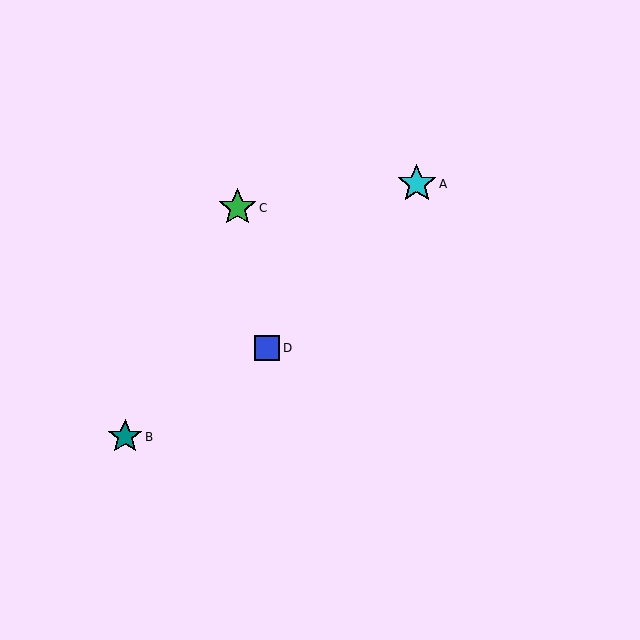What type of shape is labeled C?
Shape C is a green star.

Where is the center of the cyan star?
The center of the cyan star is at (417, 184).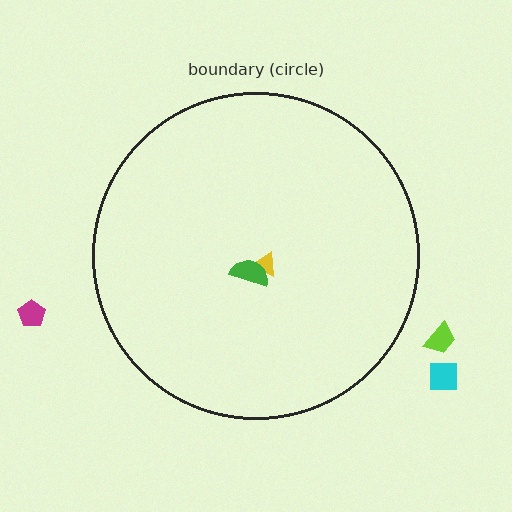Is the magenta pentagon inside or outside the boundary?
Outside.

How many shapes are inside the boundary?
2 inside, 3 outside.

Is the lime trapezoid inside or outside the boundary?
Outside.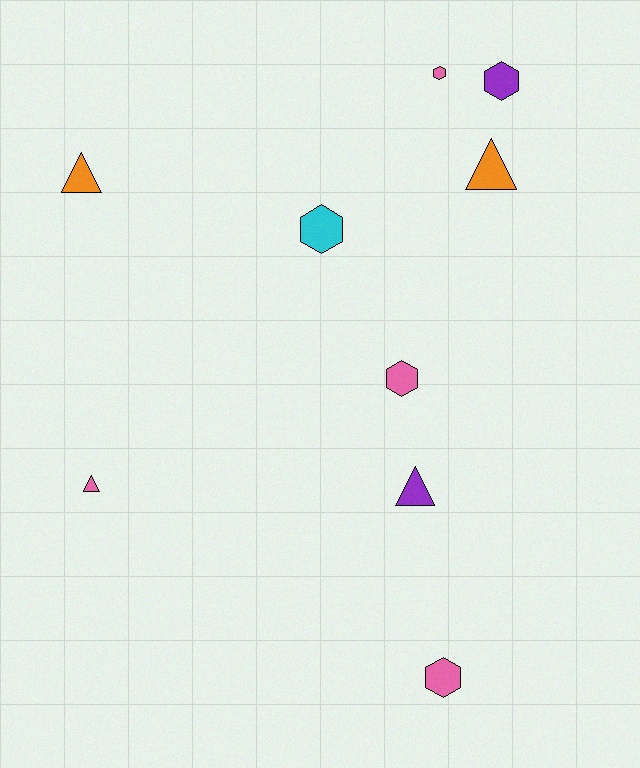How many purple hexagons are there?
There is 1 purple hexagon.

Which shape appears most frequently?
Hexagon, with 5 objects.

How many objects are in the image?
There are 9 objects.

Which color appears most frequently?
Pink, with 4 objects.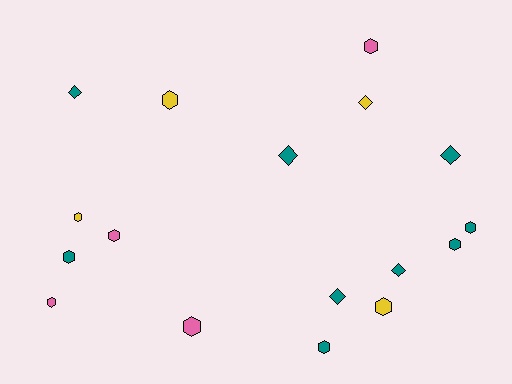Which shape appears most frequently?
Hexagon, with 11 objects.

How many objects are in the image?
There are 17 objects.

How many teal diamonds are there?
There are 5 teal diamonds.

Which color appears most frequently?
Teal, with 9 objects.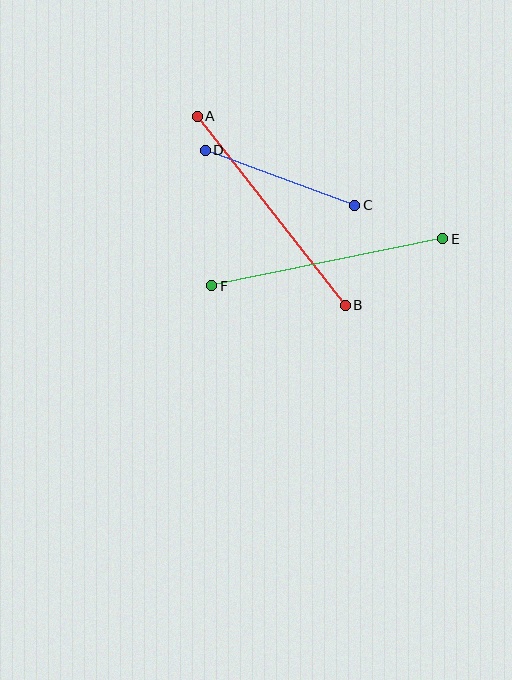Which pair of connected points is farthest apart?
Points A and B are farthest apart.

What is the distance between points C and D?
The distance is approximately 159 pixels.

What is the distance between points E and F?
The distance is approximately 236 pixels.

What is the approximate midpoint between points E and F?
The midpoint is at approximately (327, 262) pixels.